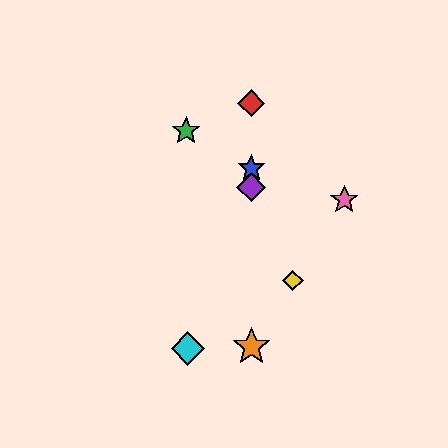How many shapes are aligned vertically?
4 shapes (the red diamond, the blue star, the purple diamond, the orange star) are aligned vertically.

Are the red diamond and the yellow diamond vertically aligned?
No, the red diamond is at x≈251 and the yellow diamond is at x≈293.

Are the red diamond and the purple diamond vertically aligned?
Yes, both are at x≈251.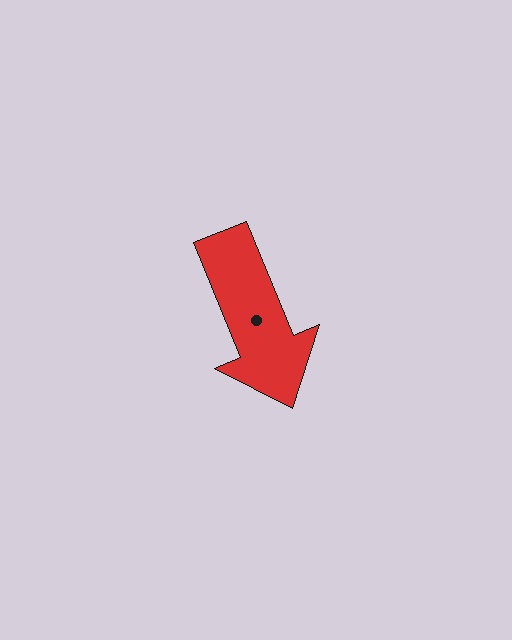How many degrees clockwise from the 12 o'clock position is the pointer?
Approximately 158 degrees.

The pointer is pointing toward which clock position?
Roughly 5 o'clock.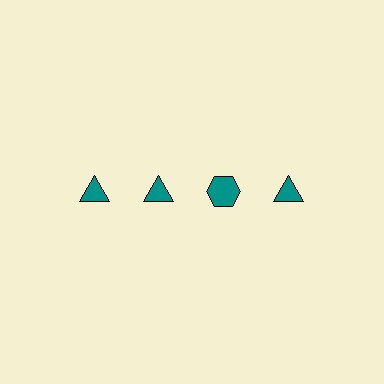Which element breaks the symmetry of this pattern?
The teal hexagon in the top row, center column breaks the symmetry. All other shapes are teal triangles.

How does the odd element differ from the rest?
It has a different shape: hexagon instead of triangle.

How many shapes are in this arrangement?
There are 4 shapes arranged in a grid pattern.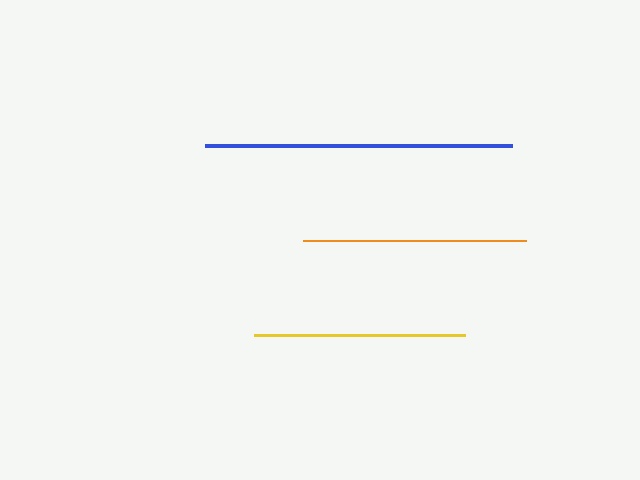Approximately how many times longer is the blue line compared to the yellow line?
The blue line is approximately 1.5 times the length of the yellow line.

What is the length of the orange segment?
The orange segment is approximately 222 pixels long.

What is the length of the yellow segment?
The yellow segment is approximately 210 pixels long.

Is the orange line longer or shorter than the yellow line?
The orange line is longer than the yellow line.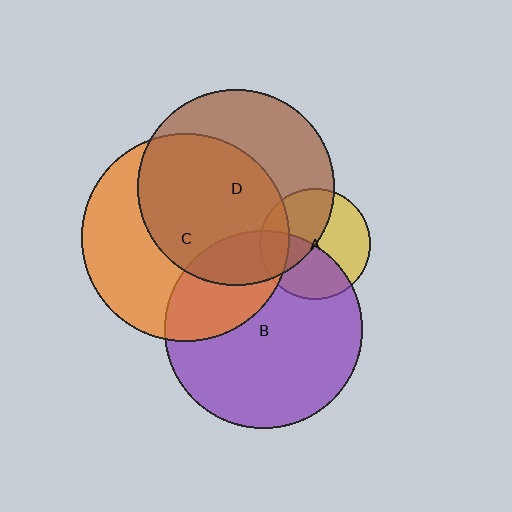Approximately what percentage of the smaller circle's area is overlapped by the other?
Approximately 15%.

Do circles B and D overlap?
Yes.